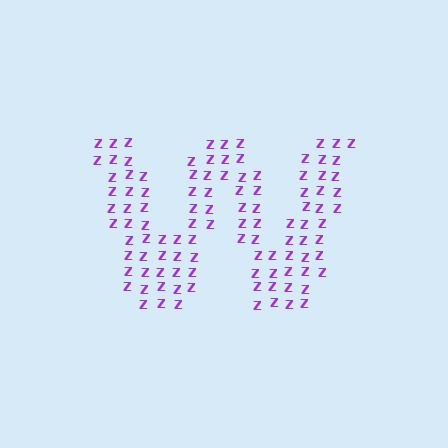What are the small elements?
The small elements are letter Z's.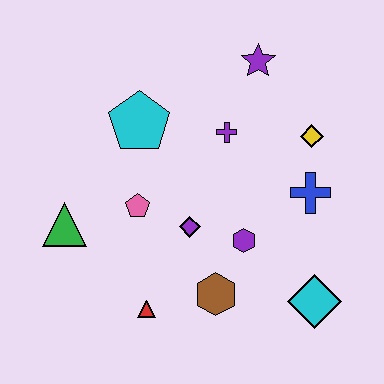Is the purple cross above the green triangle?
Yes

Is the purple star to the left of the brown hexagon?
No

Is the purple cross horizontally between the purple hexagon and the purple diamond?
Yes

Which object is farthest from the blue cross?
The green triangle is farthest from the blue cross.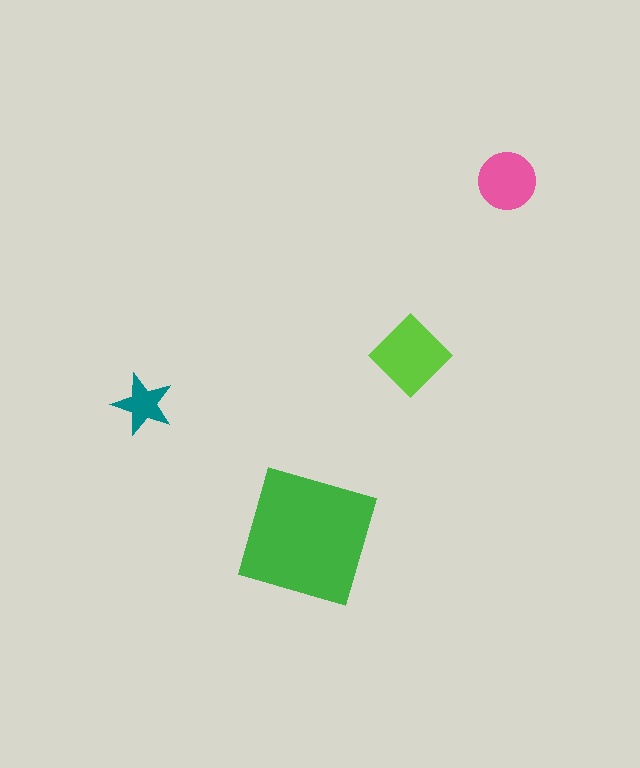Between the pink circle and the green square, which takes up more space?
The green square.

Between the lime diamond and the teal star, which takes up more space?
The lime diamond.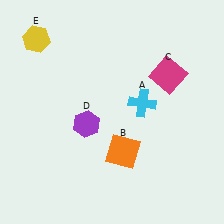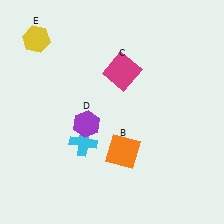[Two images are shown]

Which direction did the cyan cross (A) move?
The cyan cross (A) moved left.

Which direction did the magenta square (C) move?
The magenta square (C) moved left.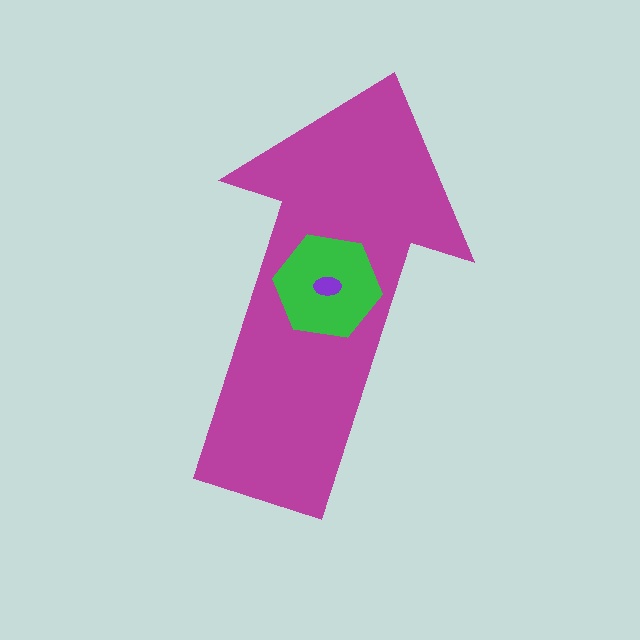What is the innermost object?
The purple ellipse.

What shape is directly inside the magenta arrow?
The green hexagon.